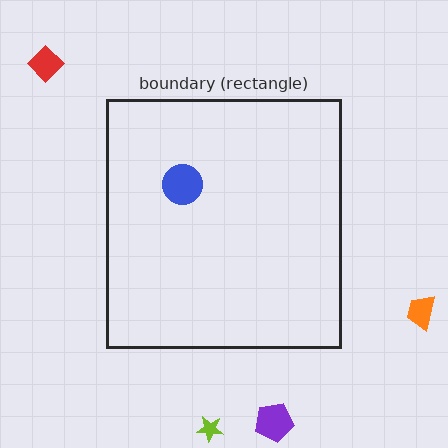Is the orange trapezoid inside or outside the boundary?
Outside.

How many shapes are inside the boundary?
1 inside, 4 outside.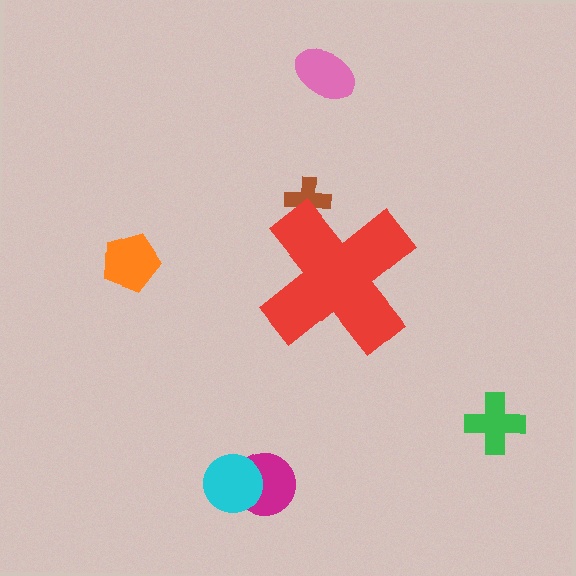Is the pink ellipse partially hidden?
No, the pink ellipse is fully visible.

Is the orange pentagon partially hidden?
No, the orange pentagon is fully visible.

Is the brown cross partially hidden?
Yes, the brown cross is partially hidden behind the red cross.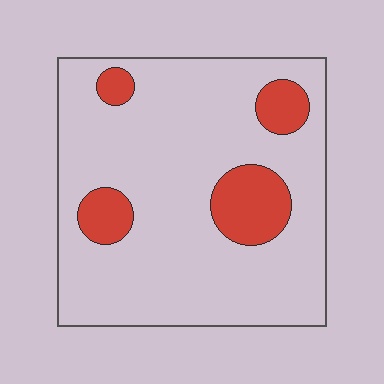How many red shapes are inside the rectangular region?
4.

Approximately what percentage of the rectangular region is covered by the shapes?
Approximately 15%.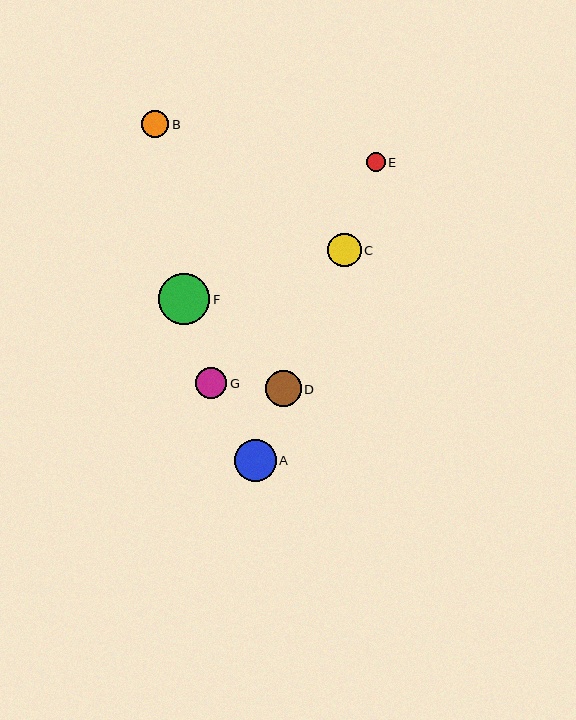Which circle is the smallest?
Circle E is the smallest with a size of approximately 19 pixels.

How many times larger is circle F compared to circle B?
Circle F is approximately 1.9 times the size of circle B.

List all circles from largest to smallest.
From largest to smallest: F, A, D, C, G, B, E.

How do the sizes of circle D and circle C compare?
Circle D and circle C are approximately the same size.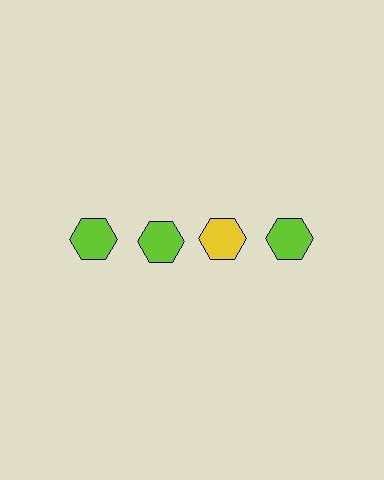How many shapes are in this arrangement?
There are 4 shapes arranged in a grid pattern.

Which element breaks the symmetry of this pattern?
The yellow hexagon in the top row, center column breaks the symmetry. All other shapes are lime hexagons.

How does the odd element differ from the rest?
It has a different color: yellow instead of lime.